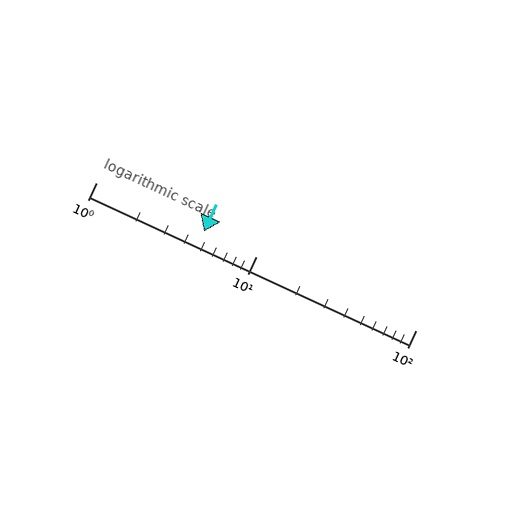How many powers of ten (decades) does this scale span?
The scale spans 2 decades, from 1 to 100.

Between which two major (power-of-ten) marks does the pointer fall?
The pointer is between 1 and 10.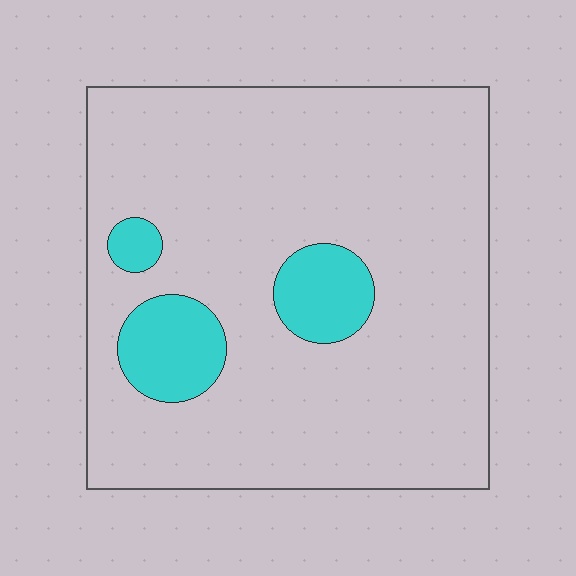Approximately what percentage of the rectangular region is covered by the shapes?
Approximately 10%.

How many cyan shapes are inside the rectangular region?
3.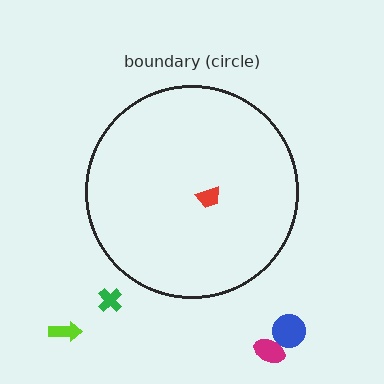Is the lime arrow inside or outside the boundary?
Outside.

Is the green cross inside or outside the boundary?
Outside.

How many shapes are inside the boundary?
1 inside, 4 outside.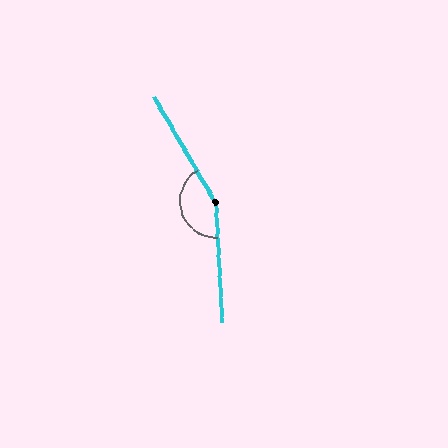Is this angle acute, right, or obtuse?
It is obtuse.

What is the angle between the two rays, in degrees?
Approximately 152 degrees.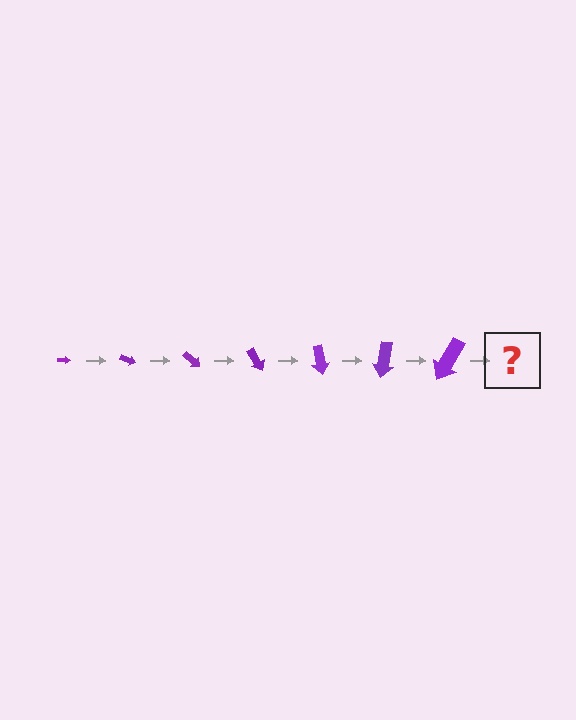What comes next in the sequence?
The next element should be an arrow, larger than the previous one and rotated 140 degrees from the start.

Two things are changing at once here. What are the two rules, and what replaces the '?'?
The two rules are that the arrow grows larger each step and it rotates 20 degrees each step. The '?' should be an arrow, larger than the previous one and rotated 140 degrees from the start.